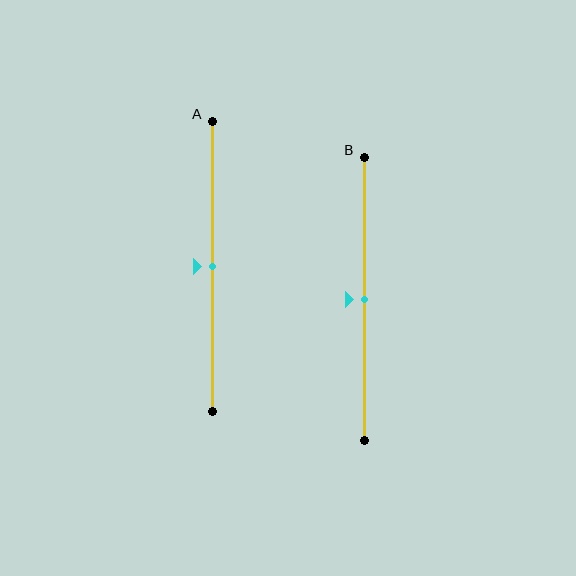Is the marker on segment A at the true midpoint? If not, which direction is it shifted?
Yes, the marker on segment A is at the true midpoint.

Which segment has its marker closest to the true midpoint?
Segment A has its marker closest to the true midpoint.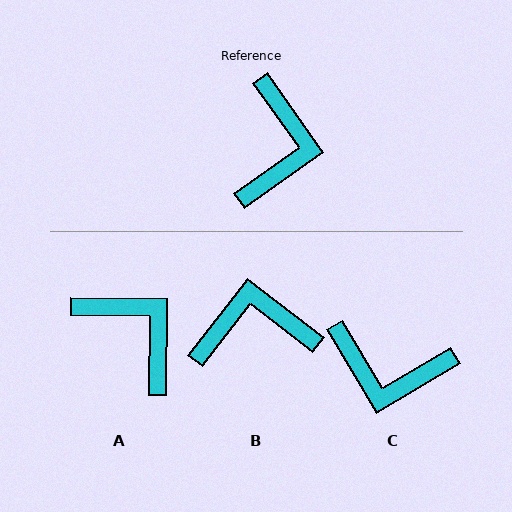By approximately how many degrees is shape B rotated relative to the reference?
Approximately 107 degrees counter-clockwise.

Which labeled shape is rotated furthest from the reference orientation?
B, about 107 degrees away.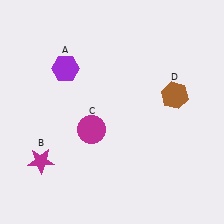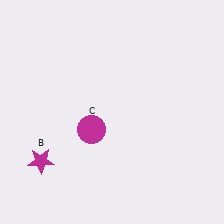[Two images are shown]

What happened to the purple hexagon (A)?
The purple hexagon (A) was removed in Image 2. It was in the top-left area of Image 1.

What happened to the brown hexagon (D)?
The brown hexagon (D) was removed in Image 2. It was in the top-right area of Image 1.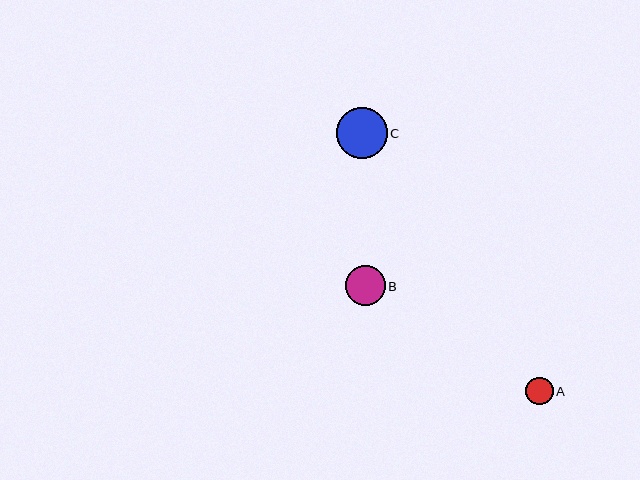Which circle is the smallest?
Circle A is the smallest with a size of approximately 27 pixels.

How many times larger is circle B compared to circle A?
Circle B is approximately 1.5 times the size of circle A.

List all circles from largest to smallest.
From largest to smallest: C, B, A.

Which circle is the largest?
Circle C is the largest with a size of approximately 51 pixels.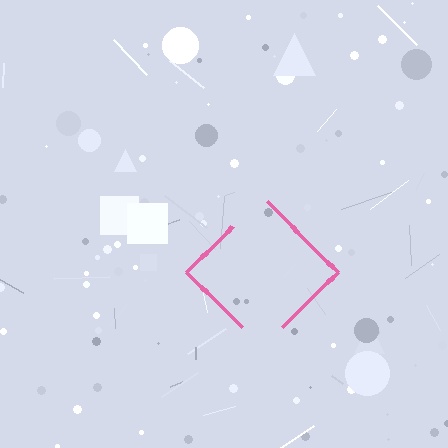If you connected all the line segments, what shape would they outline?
They would outline a diamond.